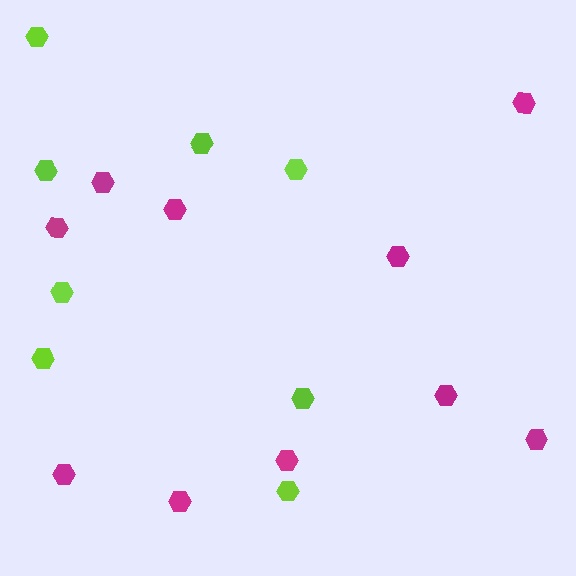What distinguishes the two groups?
There are 2 groups: one group of lime hexagons (8) and one group of magenta hexagons (10).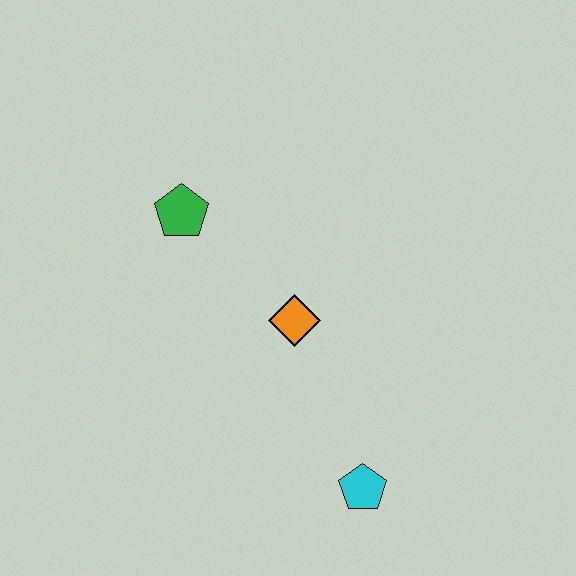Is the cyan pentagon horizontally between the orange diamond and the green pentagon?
No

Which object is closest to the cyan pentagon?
The orange diamond is closest to the cyan pentagon.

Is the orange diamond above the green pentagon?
No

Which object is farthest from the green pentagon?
The cyan pentagon is farthest from the green pentagon.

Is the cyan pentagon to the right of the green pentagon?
Yes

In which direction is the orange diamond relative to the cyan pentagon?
The orange diamond is above the cyan pentagon.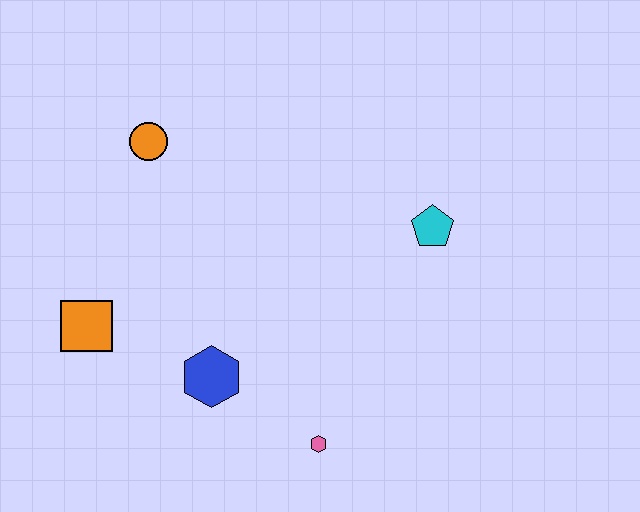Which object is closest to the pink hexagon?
The blue hexagon is closest to the pink hexagon.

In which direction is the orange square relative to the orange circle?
The orange square is below the orange circle.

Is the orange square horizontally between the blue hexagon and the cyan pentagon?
No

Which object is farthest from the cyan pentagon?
The orange square is farthest from the cyan pentagon.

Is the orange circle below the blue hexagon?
No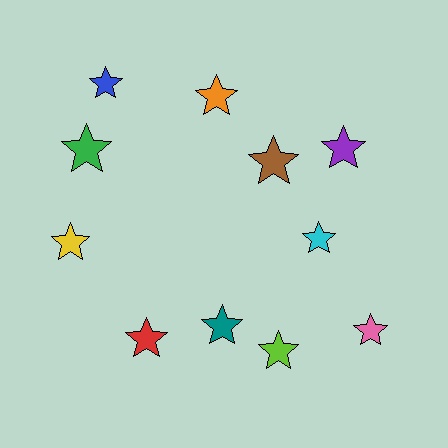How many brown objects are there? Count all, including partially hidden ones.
There is 1 brown object.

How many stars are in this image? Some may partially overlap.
There are 11 stars.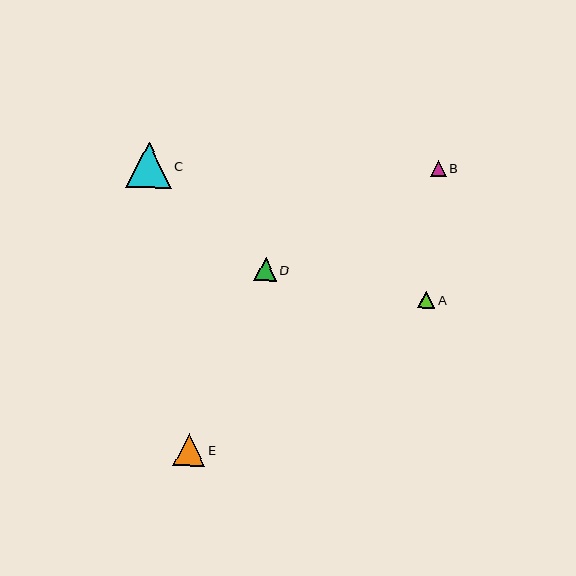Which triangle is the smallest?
Triangle B is the smallest with a size of approximately 16 pixels.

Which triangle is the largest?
Triangle C is the largest with a size of approximately 45 pixels.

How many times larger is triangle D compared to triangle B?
Triangle D is approximately 1.4 times the size of triangle B.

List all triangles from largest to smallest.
From largest to smallest: C, E, D, A, B.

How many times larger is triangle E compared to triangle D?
Triangle E is approximately 1.4 times the size of triangle D.